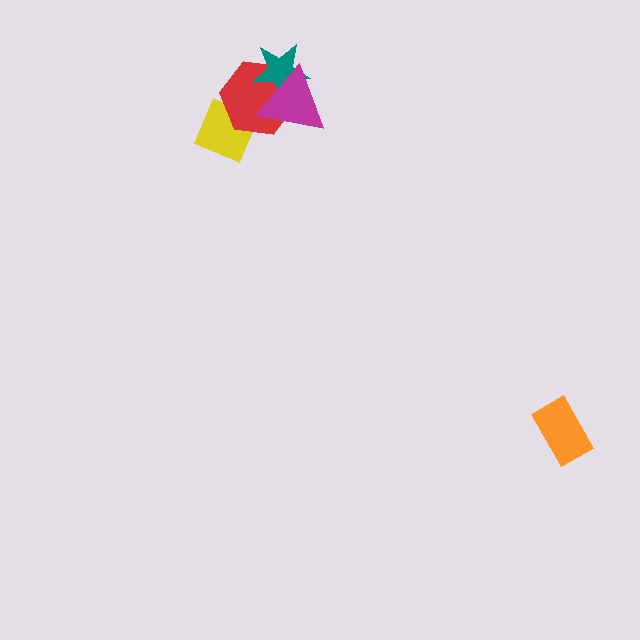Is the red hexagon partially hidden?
Yes, it is partially covered by another shape.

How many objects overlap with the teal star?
2 objects overlap with the teal star.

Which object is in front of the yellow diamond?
The red hexagon is in front of the yellow diamond.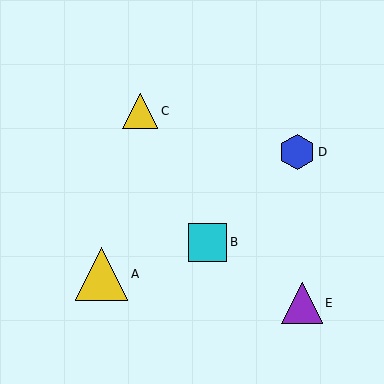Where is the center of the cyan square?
The center of the cyan square is at (207, 242).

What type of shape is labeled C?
Shape C is a yellow triangle.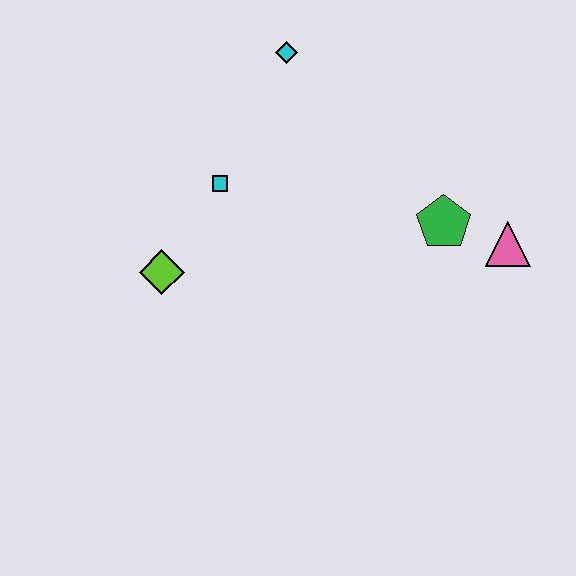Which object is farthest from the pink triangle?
The lime diamond is farthest from the pink triangle.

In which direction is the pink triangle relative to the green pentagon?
The pink triangle is to the right of the green pentagon.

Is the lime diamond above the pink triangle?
No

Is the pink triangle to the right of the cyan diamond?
Yes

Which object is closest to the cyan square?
The lime diamond is closest to the cyan square.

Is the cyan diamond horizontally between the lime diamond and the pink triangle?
Yes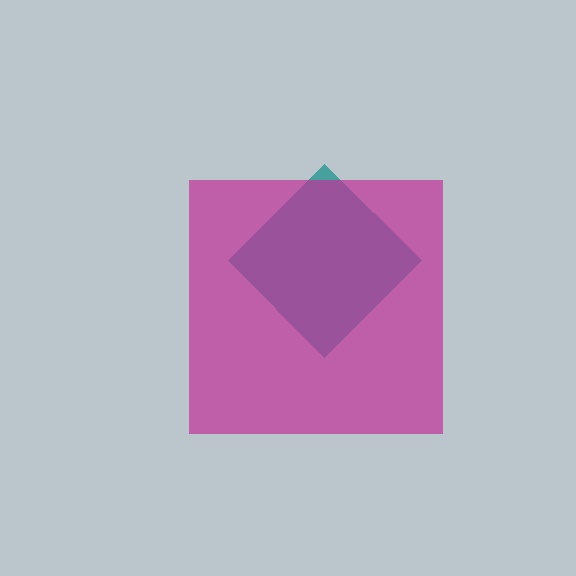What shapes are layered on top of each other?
The layered shapes are: a teal diamond, a magenta square.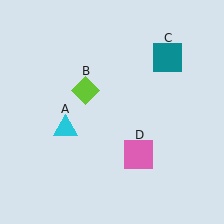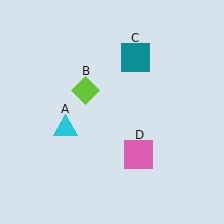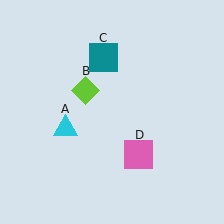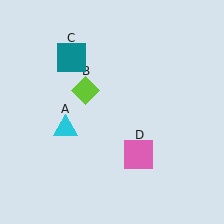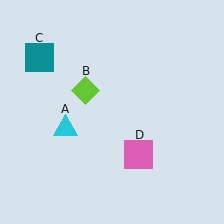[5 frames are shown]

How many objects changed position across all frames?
1 object changed position: teal square (object C).